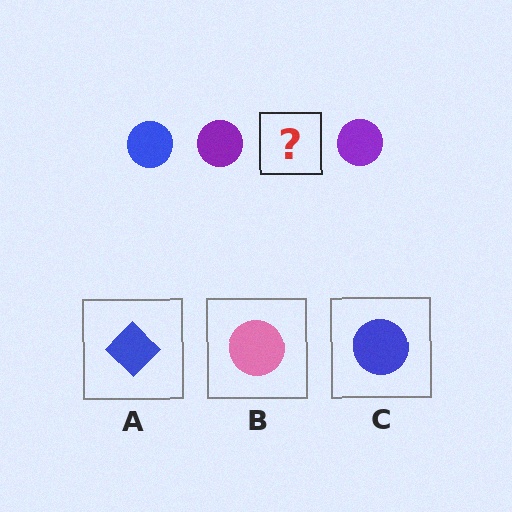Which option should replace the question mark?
Option C.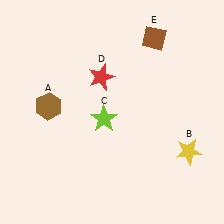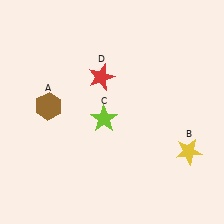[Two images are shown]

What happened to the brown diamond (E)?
The brown diamond (E) was removed in Image 2. It was in the top-right area of Image 1.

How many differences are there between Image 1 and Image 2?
There is 1 difference between the two images.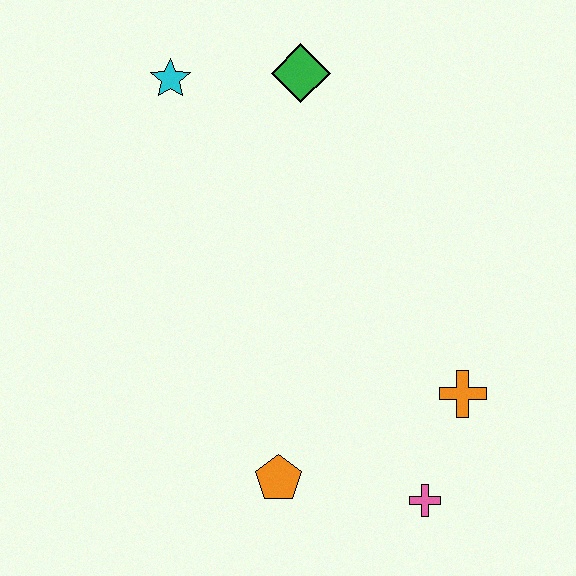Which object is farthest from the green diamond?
The pink cross is farthest from the green diamond.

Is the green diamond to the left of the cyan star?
No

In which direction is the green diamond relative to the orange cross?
The green diamond is above the orange cross.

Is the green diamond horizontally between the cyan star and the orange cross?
Yes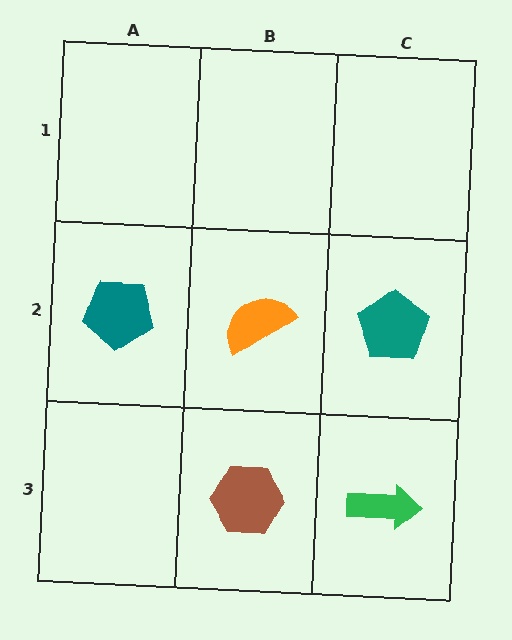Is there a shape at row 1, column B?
No, that cell is empty.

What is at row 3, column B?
A brown hexagon.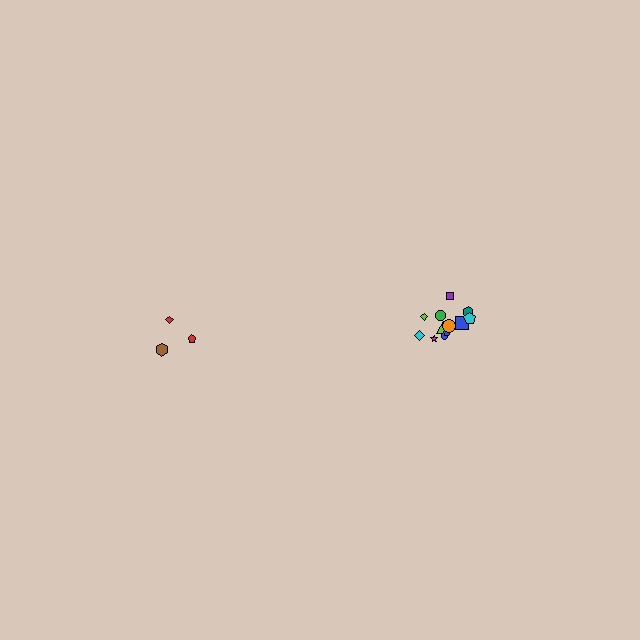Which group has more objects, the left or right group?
The right group.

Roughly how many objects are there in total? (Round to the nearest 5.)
Roughly 15 objects in total.